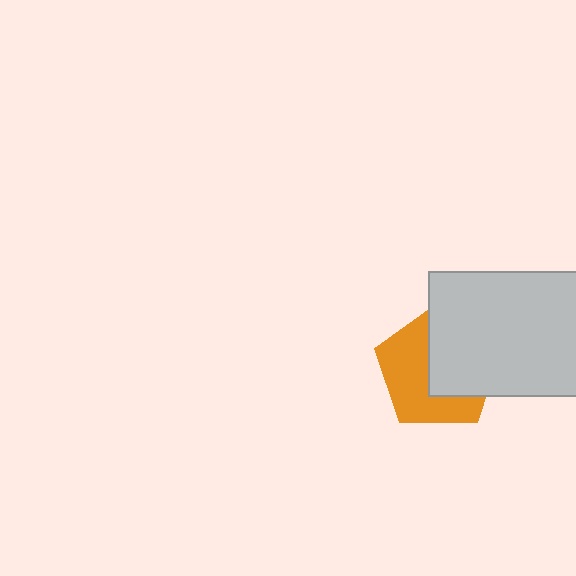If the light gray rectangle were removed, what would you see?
You would see the complete orange pentagon.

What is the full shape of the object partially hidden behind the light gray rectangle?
The partially hidden object is an orange pentagon.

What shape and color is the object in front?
The object in front is a light gray rectangle.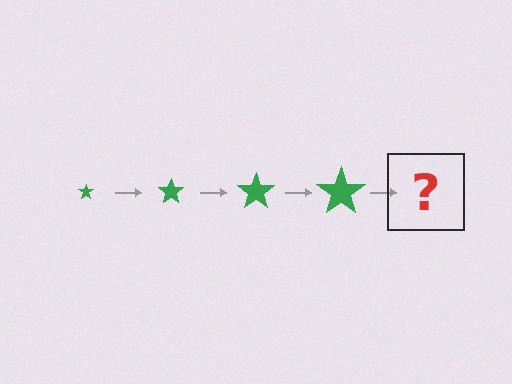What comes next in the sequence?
The next element should be a green star, larger than the previous one.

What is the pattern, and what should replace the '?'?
The pattern is that the star gets progressively larger each step. The '?' should be a green star, larger than the previous one.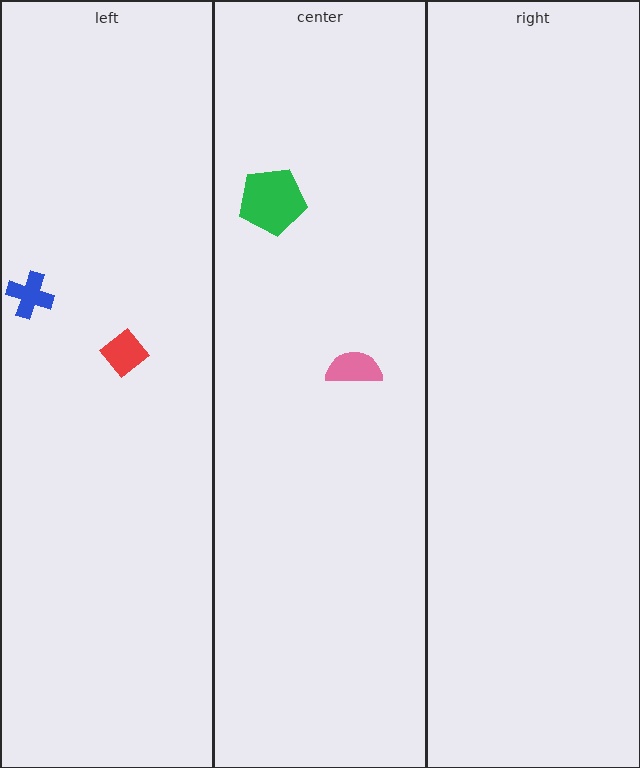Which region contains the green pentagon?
The center region.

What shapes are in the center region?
The pink semicircle, the green pentagon.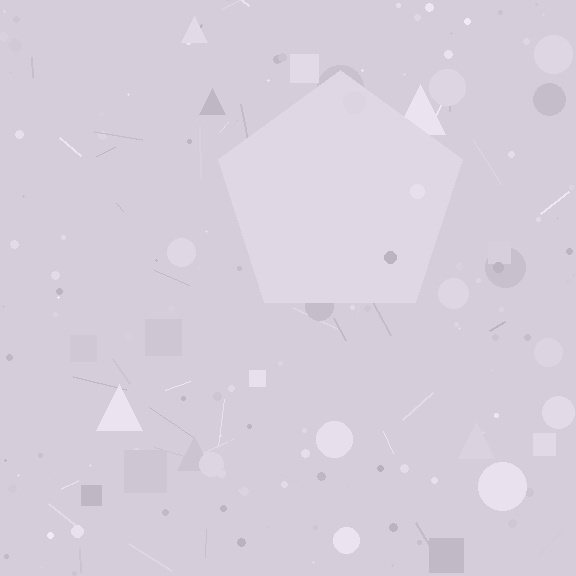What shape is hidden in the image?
A pentagon is hidden in the image.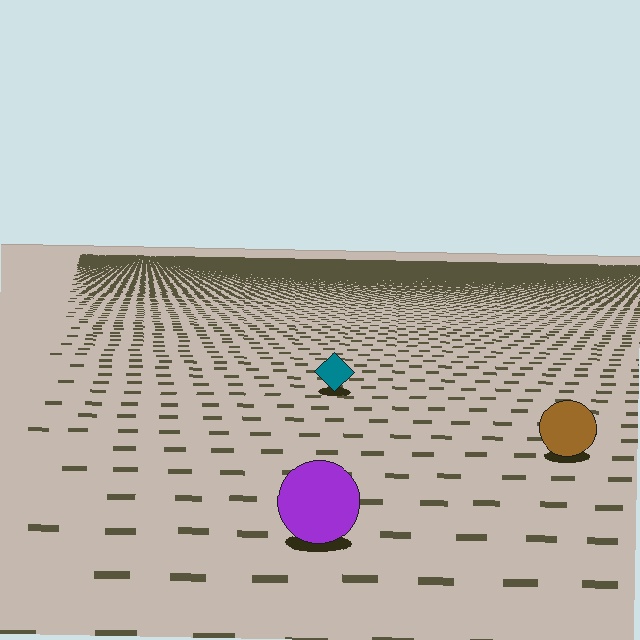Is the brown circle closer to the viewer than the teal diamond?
Yes. The brown circle is closer — you can tell from the texture gradient: the ground texture is coarser near it.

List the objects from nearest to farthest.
From nearest to farthest: the purple circle, the brown circle, the teal diamond.